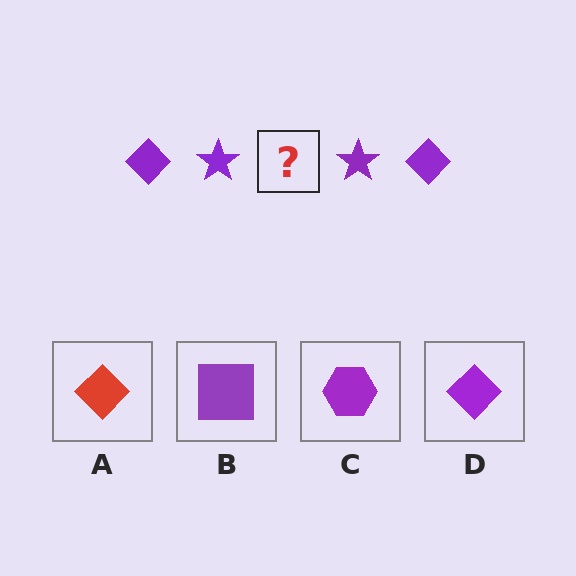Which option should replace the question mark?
Option D.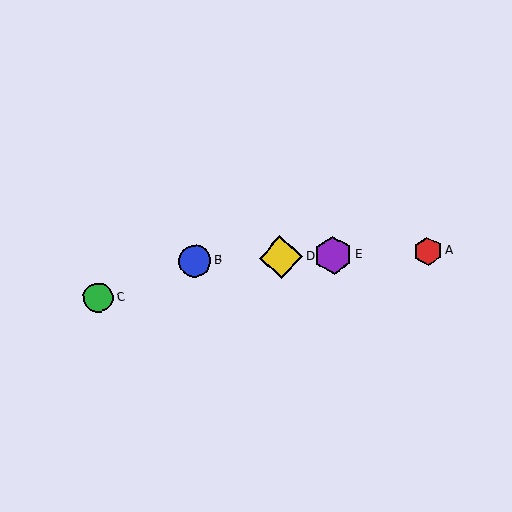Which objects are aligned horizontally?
Objects A, B, D, E are aligned horizontally.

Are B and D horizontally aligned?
Yes, both are at y≈261.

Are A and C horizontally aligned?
No, A is at y≈251 and C is at y≈298.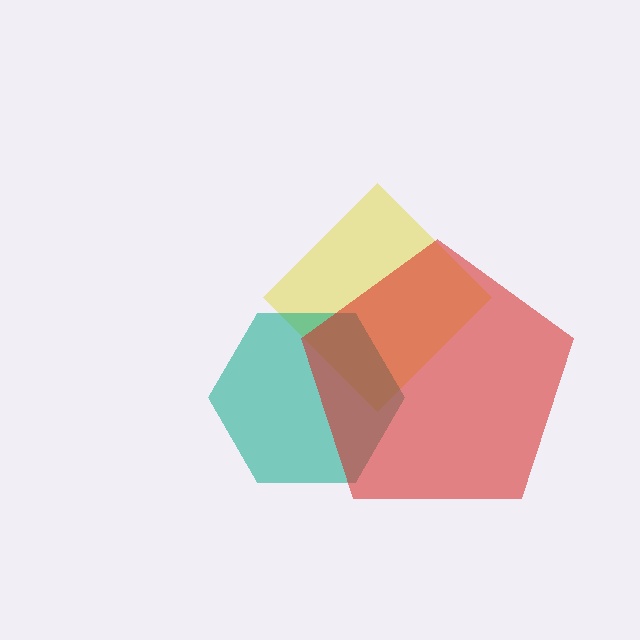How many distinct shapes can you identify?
There are 3 distinct shapes: a yellow diamond, a teal hexagon, a red pentagon.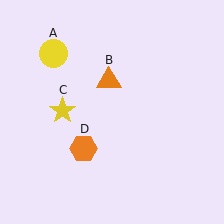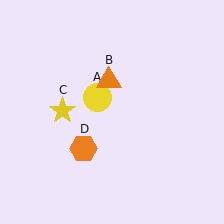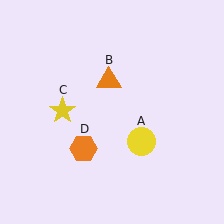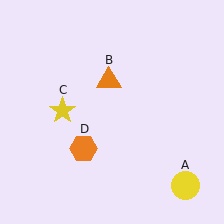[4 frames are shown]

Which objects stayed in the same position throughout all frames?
Orange triangle (object B) and yellow star (object C) and orange hexagon (object D) remained stationary.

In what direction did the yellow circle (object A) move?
The yellow circle (object A) moved down and to the right.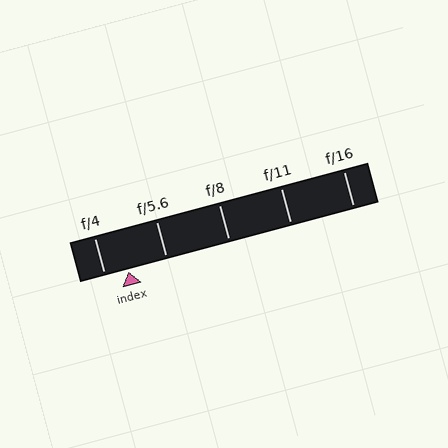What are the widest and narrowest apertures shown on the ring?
The widest aperture shown is f/4 and the narrowest is f/16.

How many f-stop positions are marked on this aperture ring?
There are 5 f-stop positions marked.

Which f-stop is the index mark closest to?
The index mark is closest to f/4.